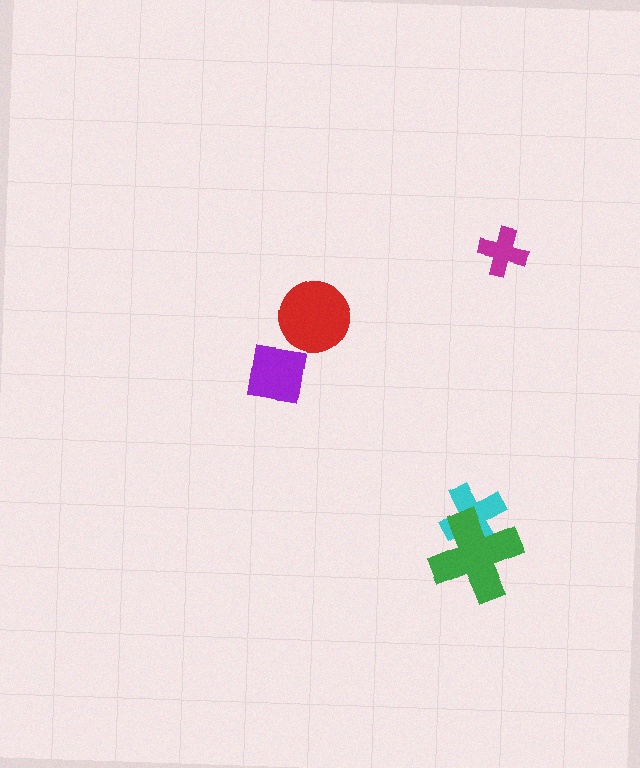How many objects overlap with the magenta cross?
0 objects overlap with the magenta cross.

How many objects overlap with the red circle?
0 objects overlap with the red circle.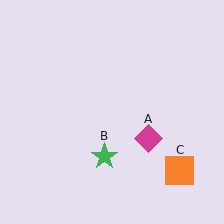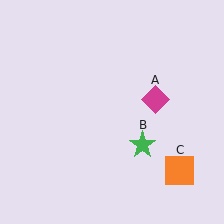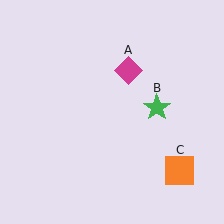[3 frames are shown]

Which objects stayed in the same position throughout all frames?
Orange square (object C) remained stationary.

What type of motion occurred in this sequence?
The magenta diamond (object A), green star (object B) rotated counterclockwise around the center of the scene.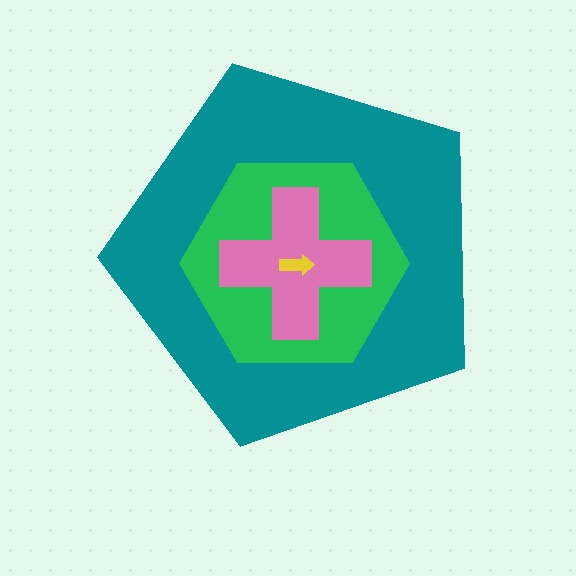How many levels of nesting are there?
4.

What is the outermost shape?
The teal pentagon.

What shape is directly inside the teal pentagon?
The green hexagon.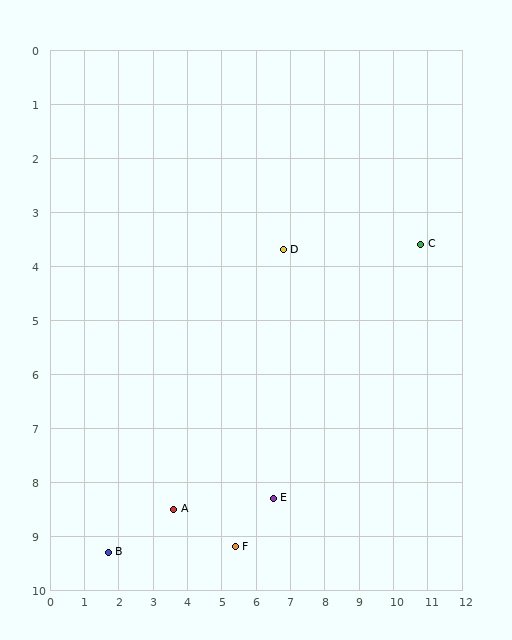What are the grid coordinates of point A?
Point A is at approximately (3.6, 8.5).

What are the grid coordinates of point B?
Point B is at approximately (1.7, 9.3).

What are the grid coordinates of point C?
Point C is at approximately (10.8, 3.6).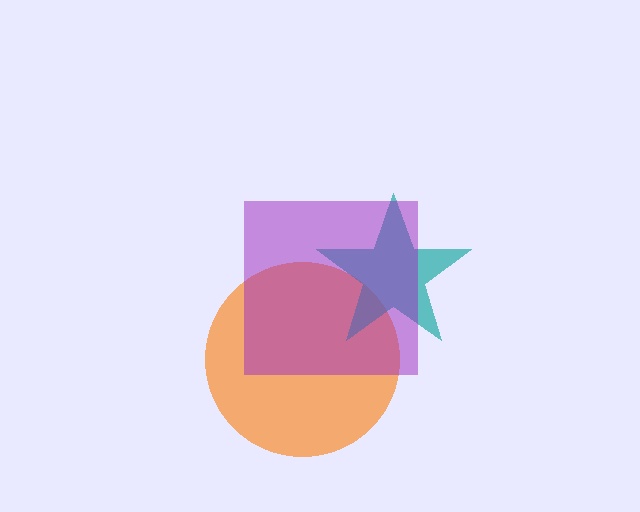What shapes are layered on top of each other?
The layered shapes are: an orange circle, a teal star, a purple square.